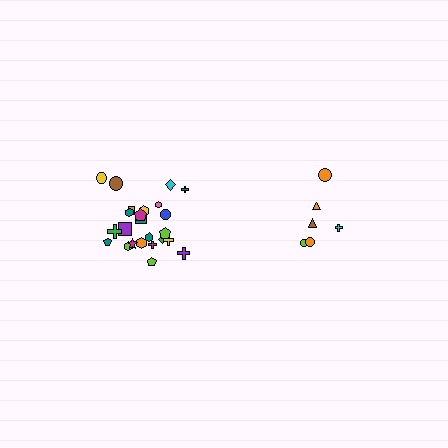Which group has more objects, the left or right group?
The left group.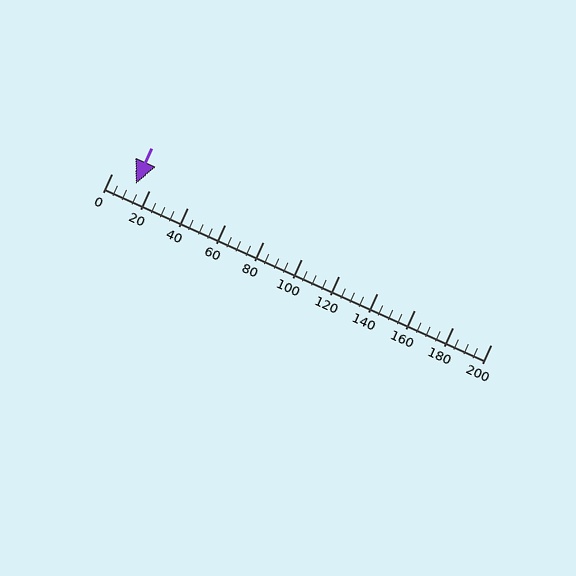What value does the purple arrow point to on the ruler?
The purple arrow points to approximately 13.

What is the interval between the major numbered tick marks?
The major tick marks are spaced 20 units apart.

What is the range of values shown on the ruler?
The ruler shows values from 0 to 200.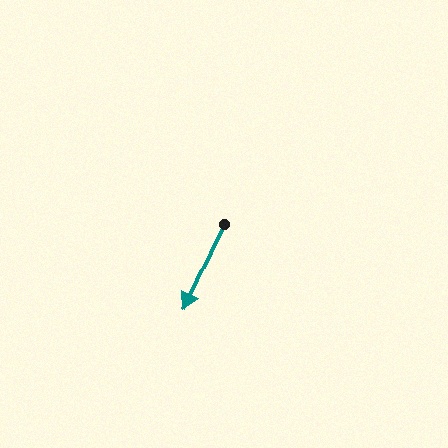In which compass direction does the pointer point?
Southwest.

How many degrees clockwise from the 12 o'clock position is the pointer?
Approximately 205 degrees.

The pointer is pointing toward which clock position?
Roughly 7 o'clock.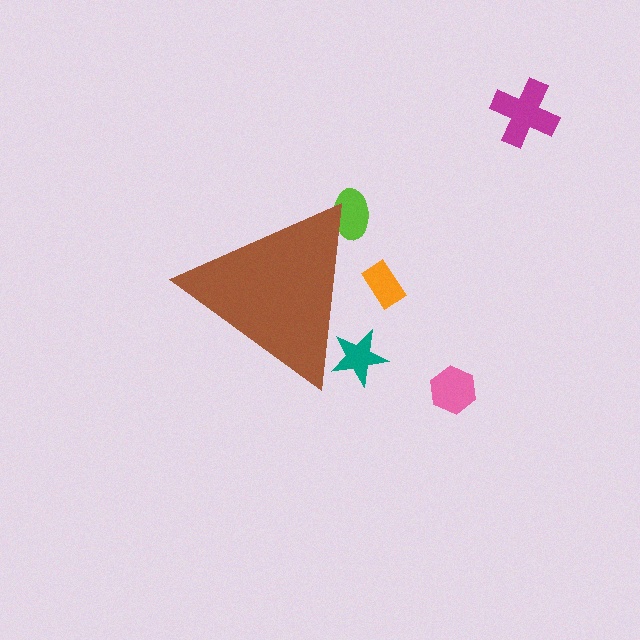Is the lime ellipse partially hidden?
Yes, the lime ellipse is partially hidden behind the brown triangle.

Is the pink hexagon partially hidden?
No, the pink hexagon is fully visible.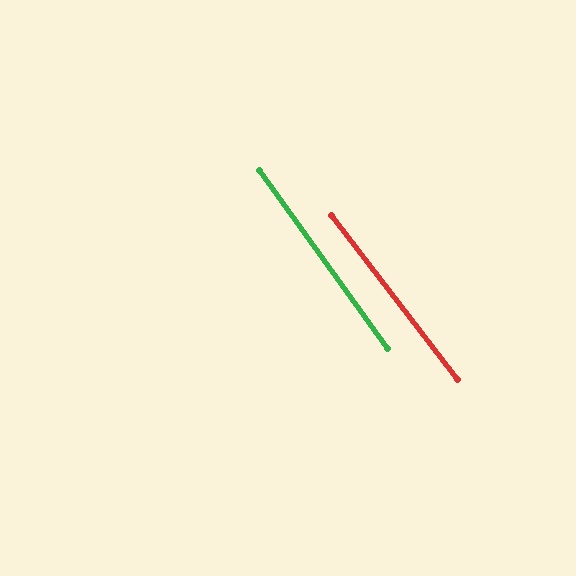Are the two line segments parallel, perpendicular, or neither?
Parallel — their directions differ by only 1.9°.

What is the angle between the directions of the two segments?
Approximately 2 degrees.